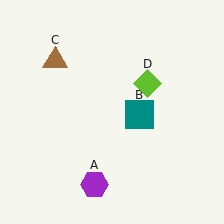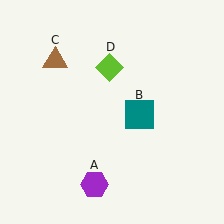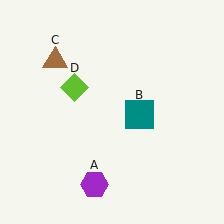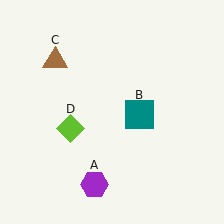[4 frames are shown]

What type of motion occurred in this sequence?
The lime diamond (object D) rotated counterclockwise around the center of the scene.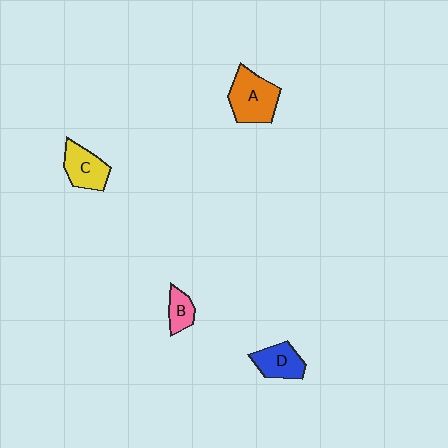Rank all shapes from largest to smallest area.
From largest to smallest: A (orange), C (yellow), D (blue), B (pink).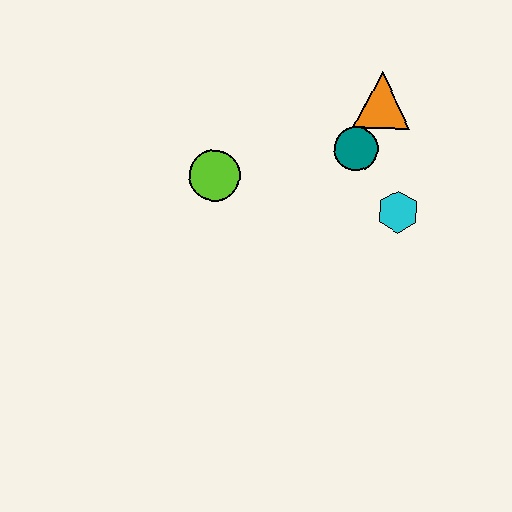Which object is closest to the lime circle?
The teal circle is closest to the lime circle.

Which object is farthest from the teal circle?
The lime circle is farthest from the teal circle.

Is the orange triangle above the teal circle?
Yes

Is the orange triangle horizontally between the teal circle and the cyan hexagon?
Yes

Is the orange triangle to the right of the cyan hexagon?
No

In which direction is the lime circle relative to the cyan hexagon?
The lime circle is to the left of the cyan hexagon.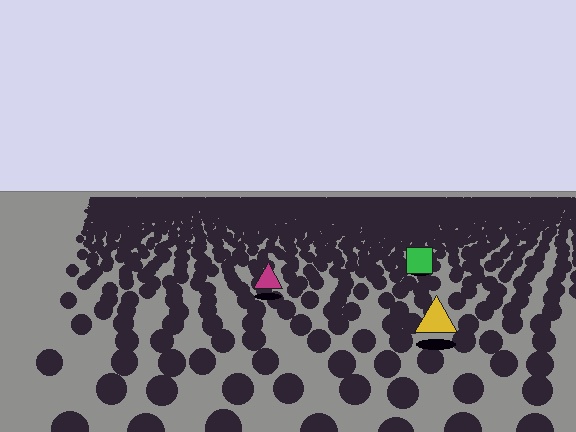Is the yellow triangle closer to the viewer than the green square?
Yes. The yellow triangle is closer — you can tell from the texture gradient: the ground texture is coarser near it.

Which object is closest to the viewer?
The yellow triangle is closest. The texture marks near it are larger and more spread out.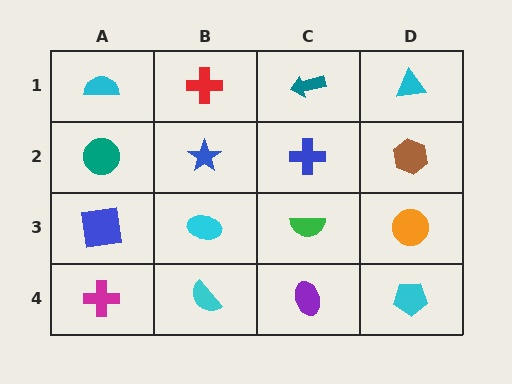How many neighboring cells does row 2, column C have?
4.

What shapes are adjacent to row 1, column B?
A blue star (row 2, column B), a cyan semicircle (row 1, column A), a teal arrow (row 1, column C).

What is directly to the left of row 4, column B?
A magenta cross.